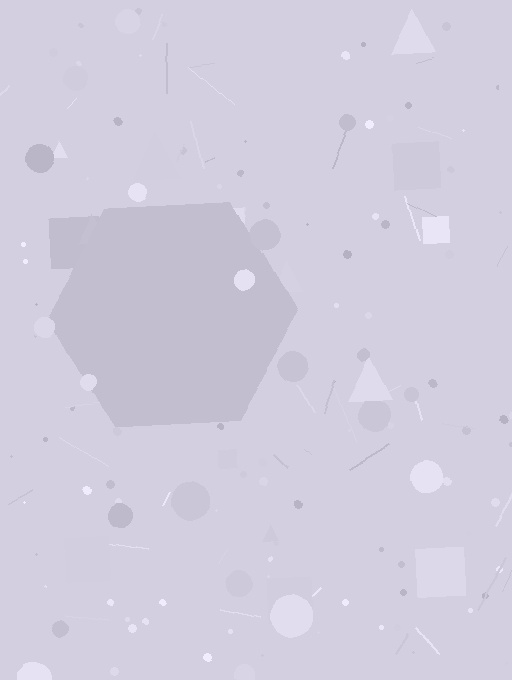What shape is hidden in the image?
A hexagon is hidden in the image.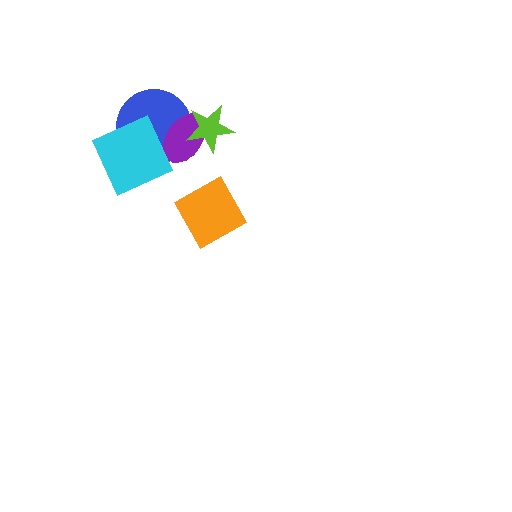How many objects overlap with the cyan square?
1 object overlaps with the cyan square.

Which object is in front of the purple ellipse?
The lime star is in front of the purple ellipse.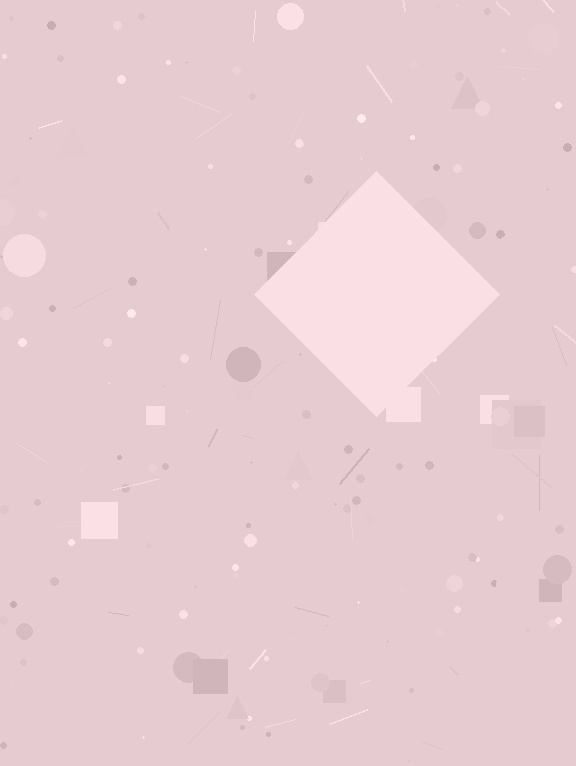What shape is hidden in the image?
A diamond is hidden in the image.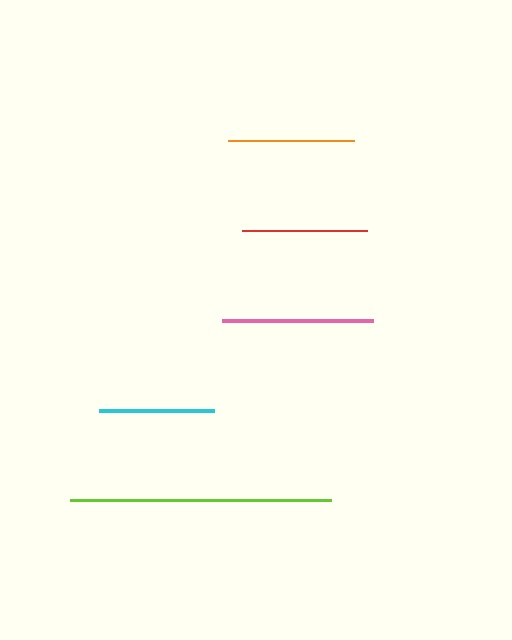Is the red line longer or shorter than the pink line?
The pink line is longer than the red line.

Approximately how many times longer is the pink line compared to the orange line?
The pink line is approximately 1.2 times the length of the orange line.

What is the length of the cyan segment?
The cyan segment is approximately 114 pixels long.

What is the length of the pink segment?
The pink segment is approximately 152 pixels long.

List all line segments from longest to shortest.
From longest to shortest: lime, pink, red, orange, cyan.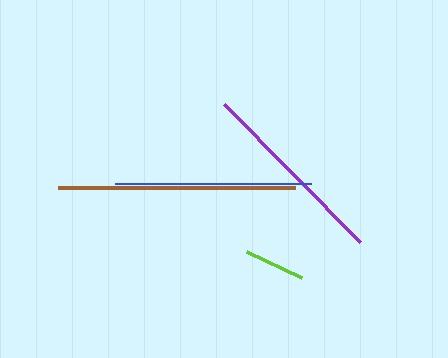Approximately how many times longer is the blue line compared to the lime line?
The blue line is approximately 3.2 times the length of the lime line.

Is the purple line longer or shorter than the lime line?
The purple line is longer than the lime line.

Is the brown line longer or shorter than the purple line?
The brown line is longer than the purple line.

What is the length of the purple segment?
The purple segment is approximately 194 pixels long.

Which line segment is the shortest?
The lime line is the shortest at approximately 61 pixels.